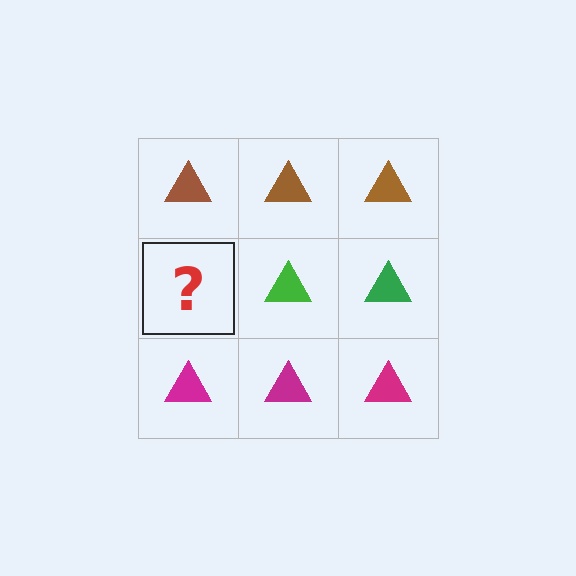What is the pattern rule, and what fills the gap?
The rule is that each row has a consistent color. The gap should be filled with a green triangle.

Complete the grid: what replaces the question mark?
The question mark should be replaced with a green triangle.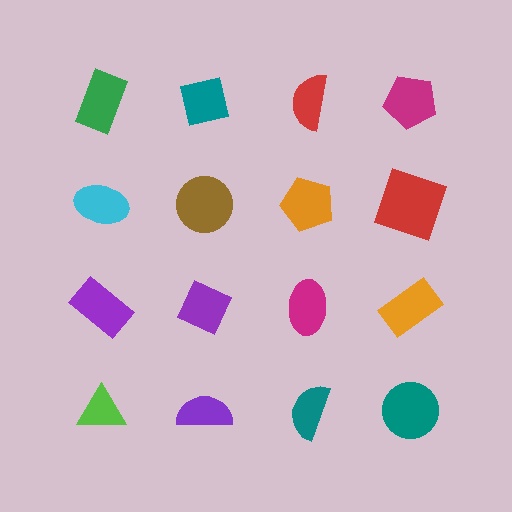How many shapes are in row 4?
4 shapes.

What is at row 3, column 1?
A purple rectangle.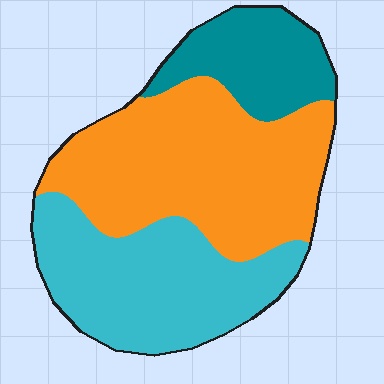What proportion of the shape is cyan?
Cyan covers roughly 35% of the shape.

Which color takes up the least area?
Teal, at roughly 20%.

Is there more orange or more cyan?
Orange.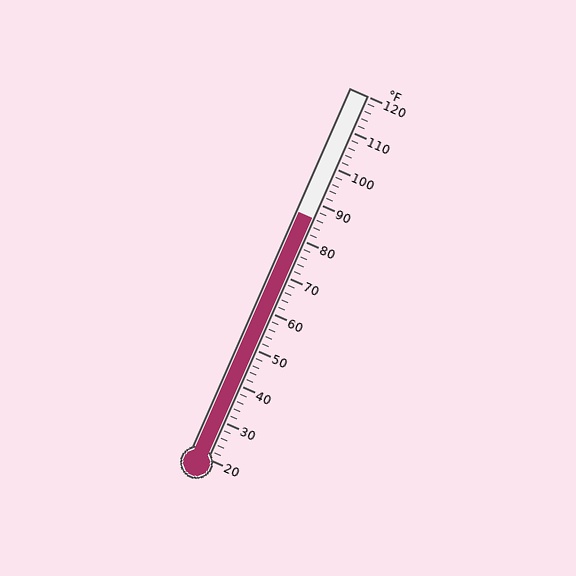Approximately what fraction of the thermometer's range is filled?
The thermometer is filled to approximately 65% of its range.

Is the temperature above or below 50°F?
The temperature is above 50°F.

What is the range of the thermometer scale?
The thermometer scale ranges from 20°F to 120°F.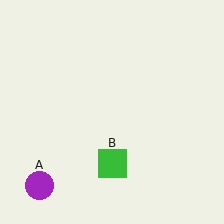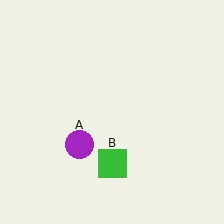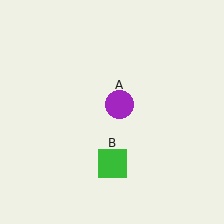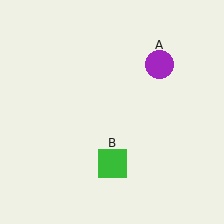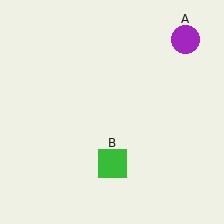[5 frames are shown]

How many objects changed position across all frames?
1 object changed position: purple circle (object A).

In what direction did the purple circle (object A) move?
The purple circle (object A) moved up and to the right.